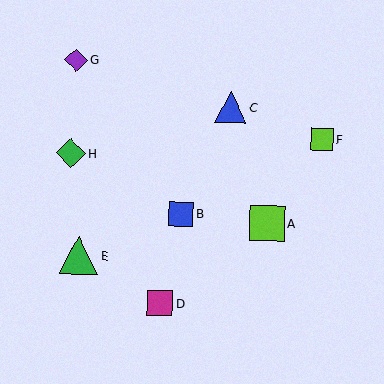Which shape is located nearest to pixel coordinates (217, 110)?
The blue triangle (labeled C) at (231, 107) is nearest to that location.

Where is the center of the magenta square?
The center of the magenta square is at (160, 303).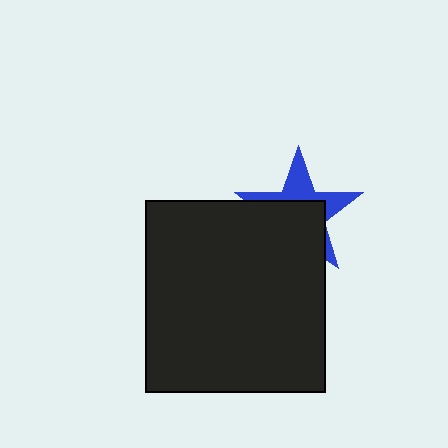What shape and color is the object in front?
The object in front is a black rectangle.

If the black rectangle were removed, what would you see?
You would see the complete blue star.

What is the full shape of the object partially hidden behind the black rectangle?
The partially hidden object is a blue star.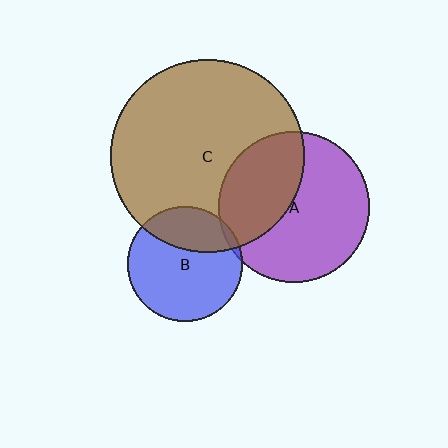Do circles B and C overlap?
Yes.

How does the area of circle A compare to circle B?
Approximately 1.7 times.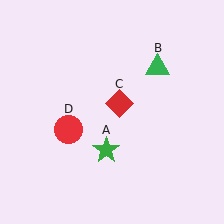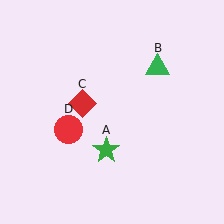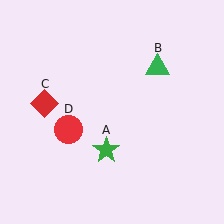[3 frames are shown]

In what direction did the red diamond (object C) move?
The red diamond (object C) moved left.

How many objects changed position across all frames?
1 object changed position: red diamond (object C).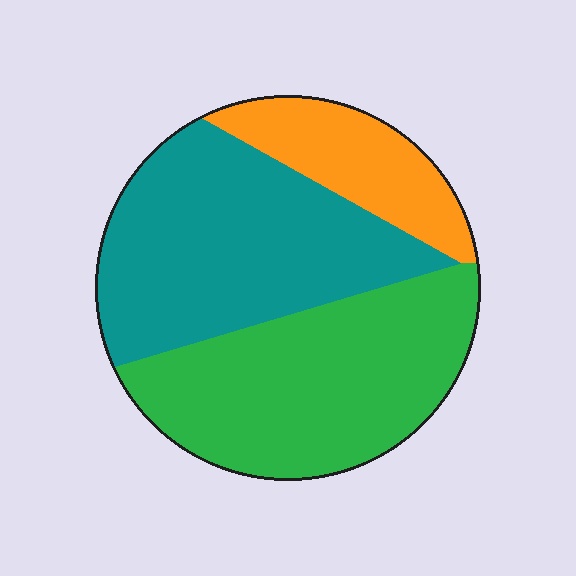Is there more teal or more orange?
Teal.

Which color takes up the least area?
Orange, at roughly 15%.